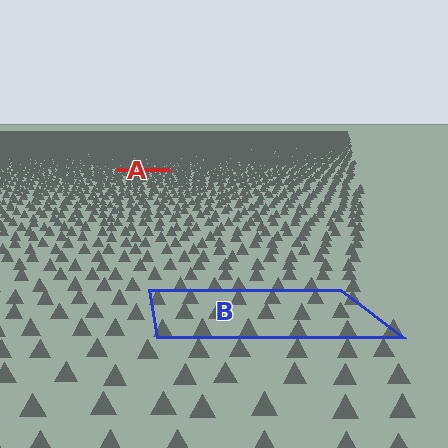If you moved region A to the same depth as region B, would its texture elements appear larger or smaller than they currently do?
They would appear larger. At a closer depth, the same texture elements are projected at a bigger on-screen size.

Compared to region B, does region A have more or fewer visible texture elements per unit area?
Region A has more texture elements per unit area — they are packed more densely because it is farther away.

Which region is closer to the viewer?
Region B is closer. The texture elements there are larger and more spread out.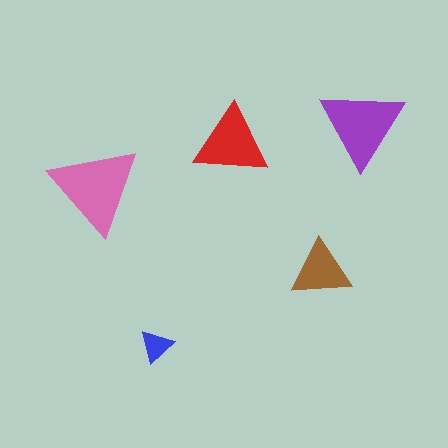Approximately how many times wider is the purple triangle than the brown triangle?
About 1.5 times wider.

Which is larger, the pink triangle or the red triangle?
The pink one.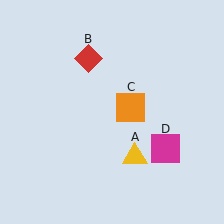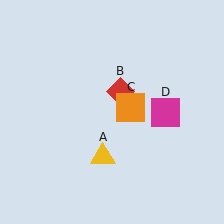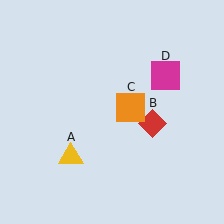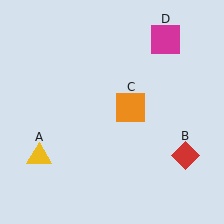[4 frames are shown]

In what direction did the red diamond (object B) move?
The red diamond (object B) moved down and to the right.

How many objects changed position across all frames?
3 objects changed position: yellow triangle (object A), red diamond (object B), magenta square (object D).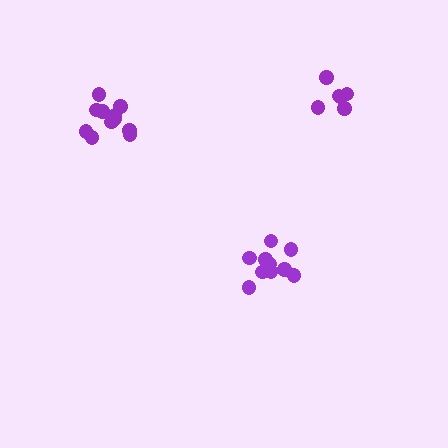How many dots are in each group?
Group 1: 11 dots, Group 2: 6 dots, Group 3: 10 dots (27 total).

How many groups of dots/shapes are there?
There are 3 groups.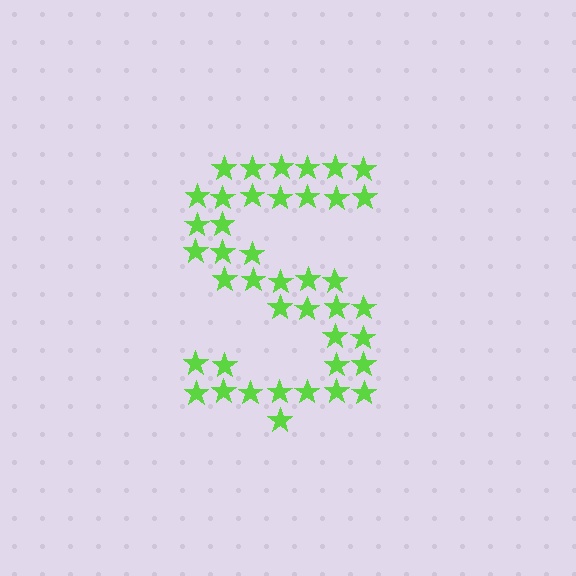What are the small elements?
The small elements are stars.